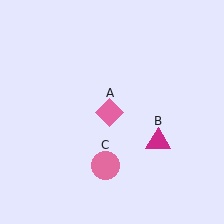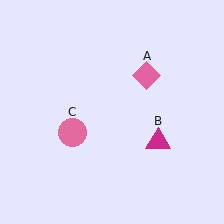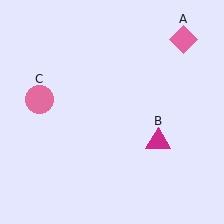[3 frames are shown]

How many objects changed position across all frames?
2 objects changed position: pink diamond (object A), pink circle (object C).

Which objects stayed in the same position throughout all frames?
Magenta triangle (object B) remained stationary.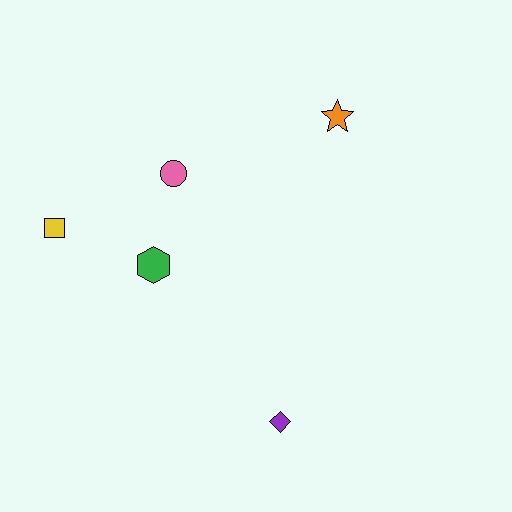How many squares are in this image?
There is 1 square.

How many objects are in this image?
There are 5 objects.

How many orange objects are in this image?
There is 1 orange object.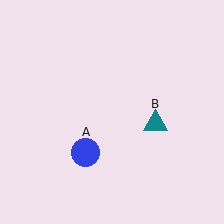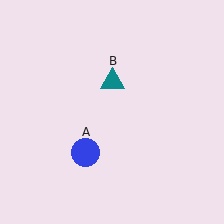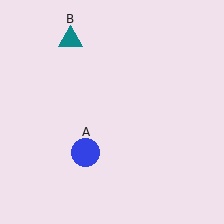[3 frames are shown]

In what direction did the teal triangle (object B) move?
The teal triangle (object B) moved up and to the left.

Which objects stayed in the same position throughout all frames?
Blue circle (object A) remained stationary.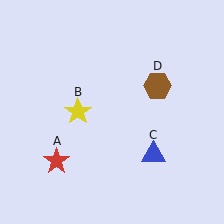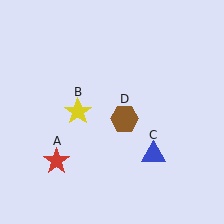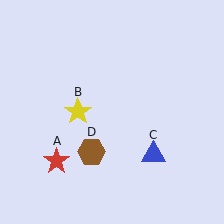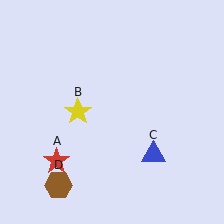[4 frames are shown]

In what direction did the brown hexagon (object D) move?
The brown hexagon (object D) moved down and to the left.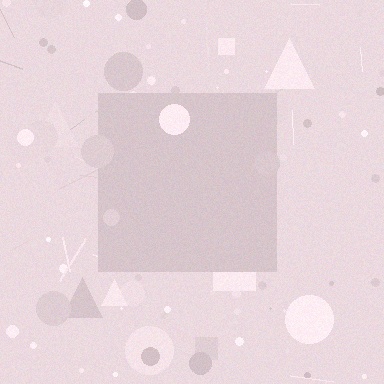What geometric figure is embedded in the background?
A square is embedded in the background.